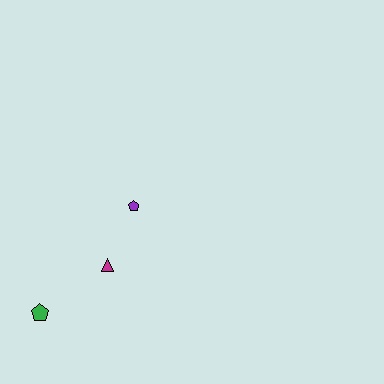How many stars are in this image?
There are no stars.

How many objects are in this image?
There are 3 objects.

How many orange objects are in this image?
There are no orange objects.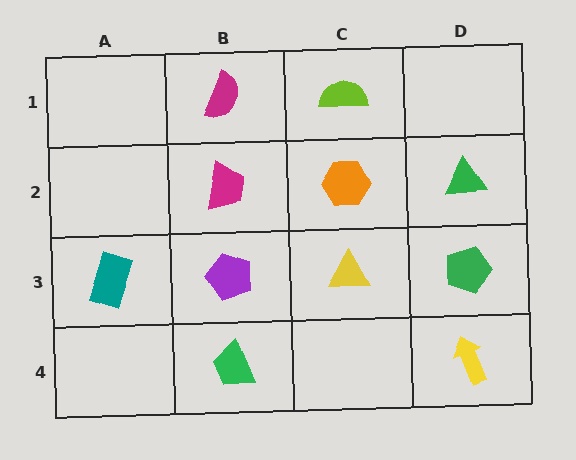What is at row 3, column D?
A green pentagon.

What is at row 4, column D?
A yellow arrow.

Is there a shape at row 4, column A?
No, that cell is empty.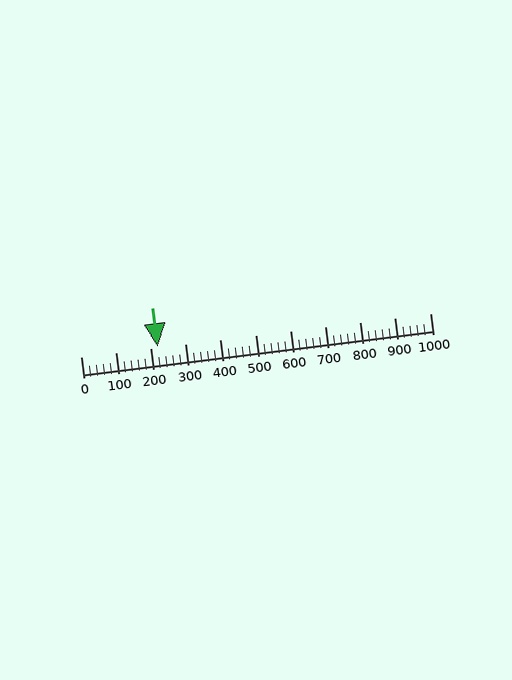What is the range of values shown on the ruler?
The ruler shows values from 0 to 1000.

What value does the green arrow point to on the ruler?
The green arrow points to approximately 220.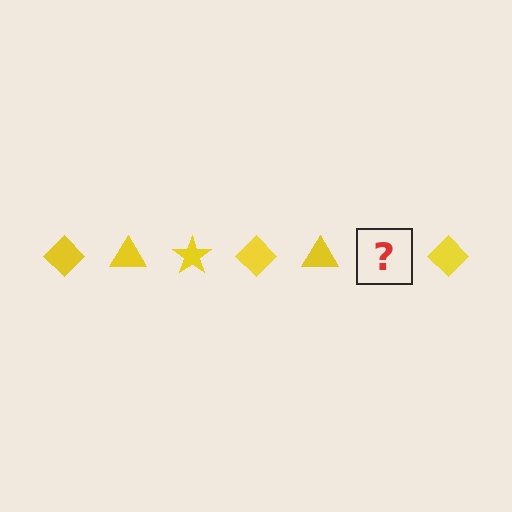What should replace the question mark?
The question mark should be replaced with a yellow star.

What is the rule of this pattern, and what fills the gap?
The rule is that the pattern cycles through diamond, triangle, star shapes in yellow. The gap should be filled with a yellow star.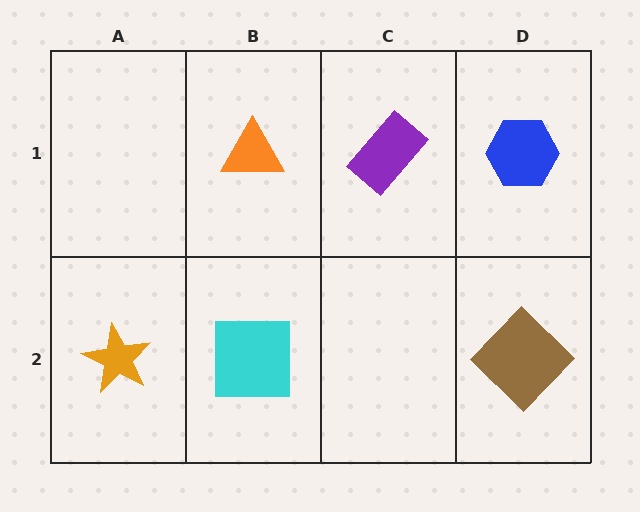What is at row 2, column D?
A brown diamond.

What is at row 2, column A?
An orange star.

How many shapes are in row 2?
3 shapes.